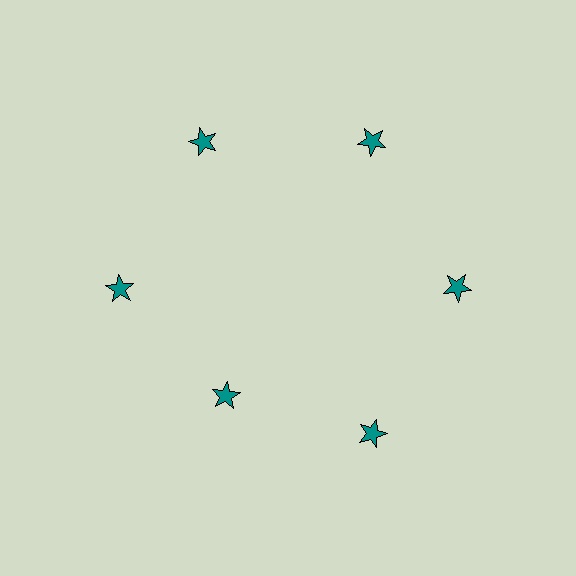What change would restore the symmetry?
The symmetry would be restored by moving it outward, back onto the ring so that all 6 stars sit at equal angles and equal distance from the center.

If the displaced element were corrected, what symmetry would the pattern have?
It would have 6-fold rotational symmetry — the pattern would map onto itself every 60 degrees.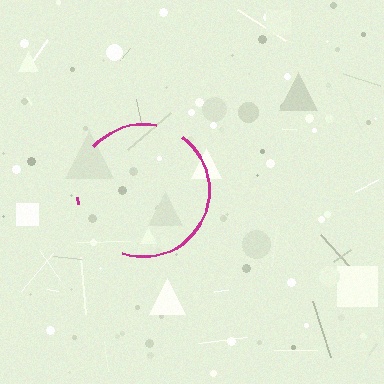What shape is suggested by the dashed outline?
The dashed outline suggests a circle.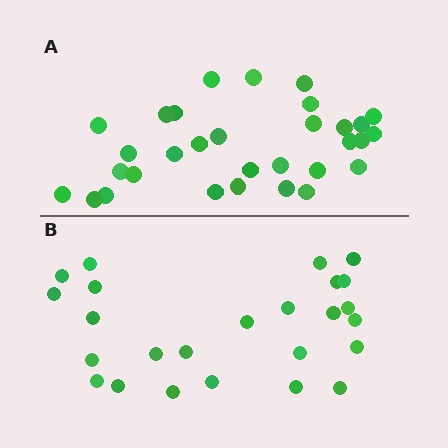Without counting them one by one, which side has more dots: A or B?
Region A (the top region) has more dots.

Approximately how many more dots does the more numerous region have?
Region A has about 6 more dots than region B.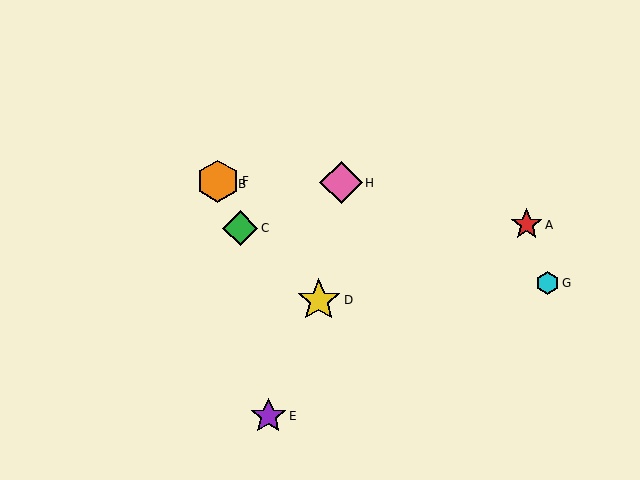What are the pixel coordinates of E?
Object E is at (268, 416).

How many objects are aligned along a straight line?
3 objects (B, C, F) are aligned along a straight line.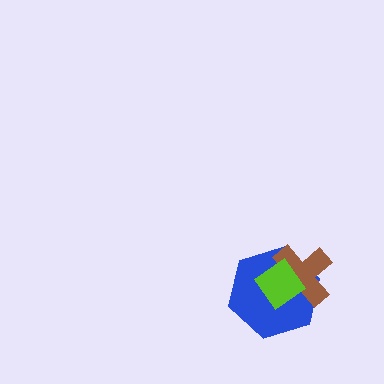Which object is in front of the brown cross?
The lime diamond is in front of the brown cross.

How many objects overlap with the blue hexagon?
2 objects overlap with the blue hexagon.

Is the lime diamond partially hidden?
No, no other shape covers it.